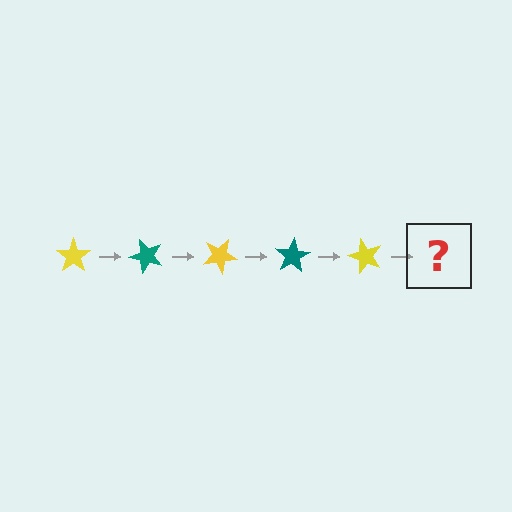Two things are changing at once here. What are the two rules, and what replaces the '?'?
The two rules are that it rotates 50 degrees each step and the color cycles through yellow and teal. The '?' should be a teal star, rotated 250 degrees from the start.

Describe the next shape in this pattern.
It should be a teal star, rotated 250 degrees from the start.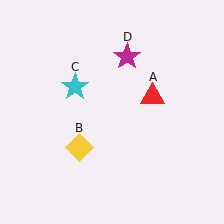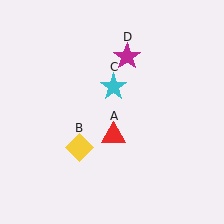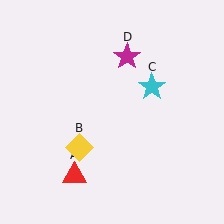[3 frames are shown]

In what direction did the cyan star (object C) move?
The cyan star (object C) moved right.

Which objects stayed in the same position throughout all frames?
Yellow diamond (object B) and magenta star (object D) remained stationary.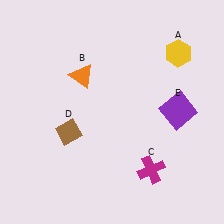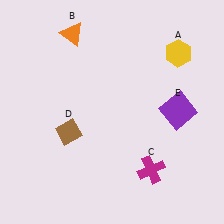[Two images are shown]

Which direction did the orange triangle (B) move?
The orange triangle (B) moved up.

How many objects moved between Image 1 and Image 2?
1 object moved between the two images.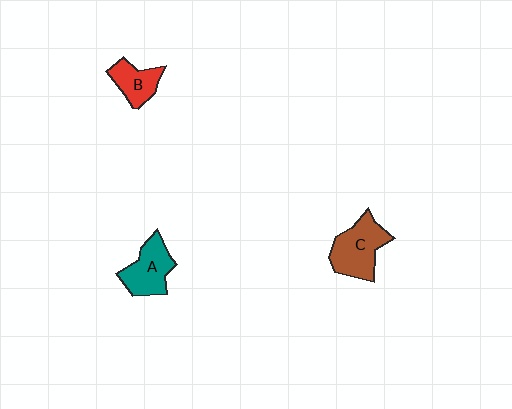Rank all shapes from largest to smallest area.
From largest to smallest: C (brown), A (teal), B (red).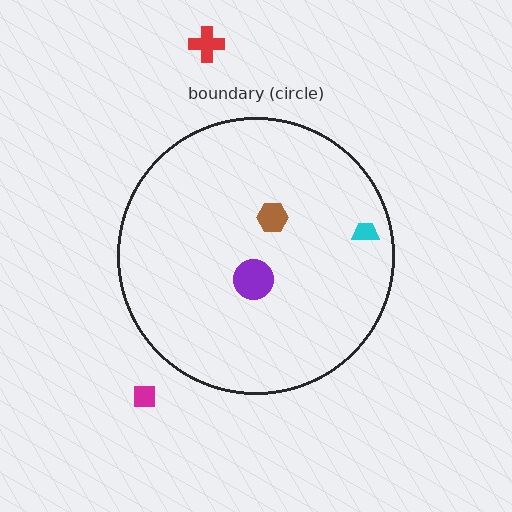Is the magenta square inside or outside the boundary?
Outside.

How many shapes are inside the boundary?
3 inside, 2 outside.